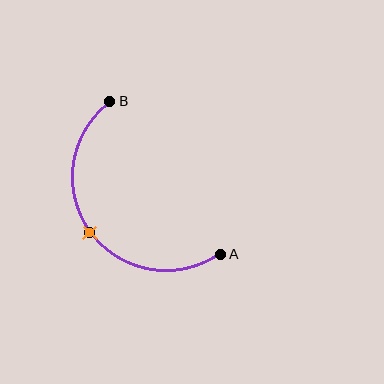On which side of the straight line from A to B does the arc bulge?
The arc bulges below and to the left of the straight line connecting A and B.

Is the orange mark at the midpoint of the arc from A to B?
Yes. The orange mark lies on the arc at equal arc-length from both A and B — it is the arc midpoint.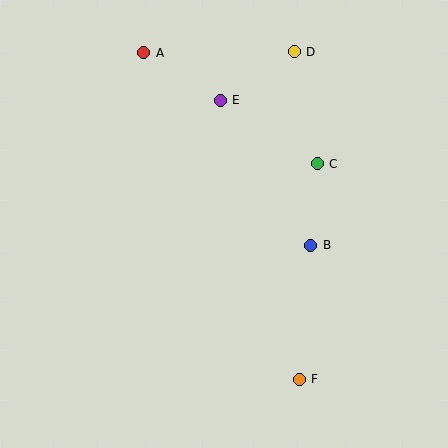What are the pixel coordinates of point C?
Point C is at (317, 164).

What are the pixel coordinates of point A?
Point A is at (144, 53).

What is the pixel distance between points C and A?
The distance between C and A is 206 pixels.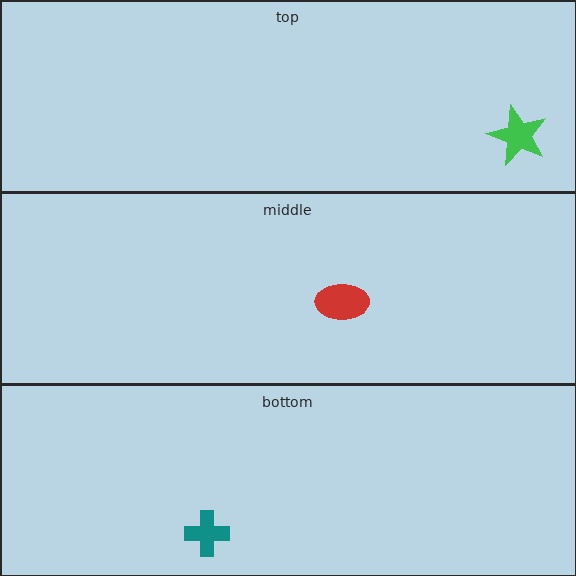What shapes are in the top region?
The green star.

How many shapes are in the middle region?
1.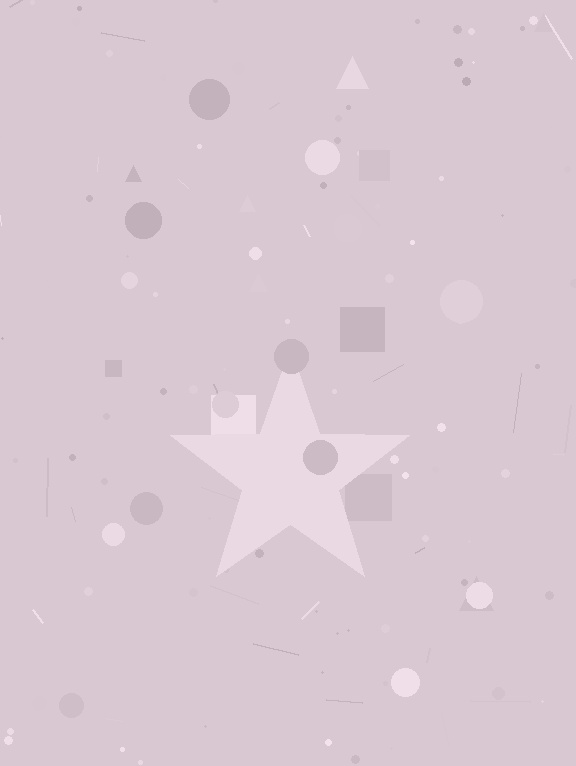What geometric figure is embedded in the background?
A star is embedded in the background.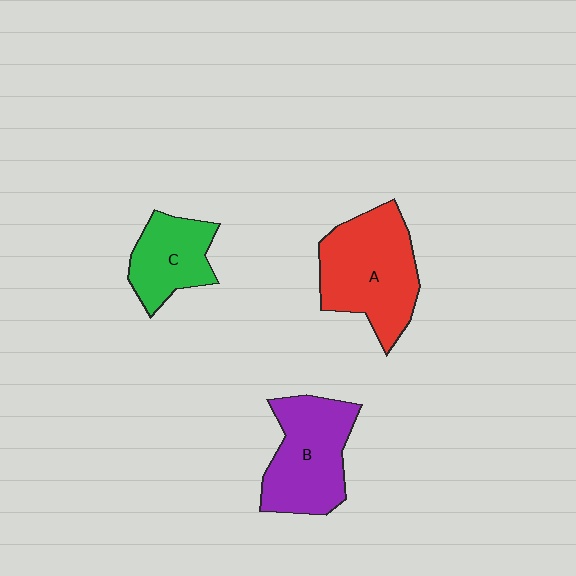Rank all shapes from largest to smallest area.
From largest to smallest: A (red), B (purple), C (green).